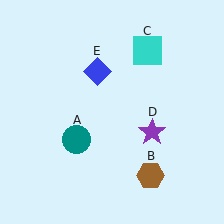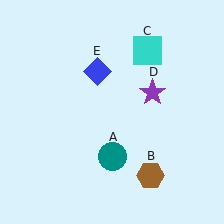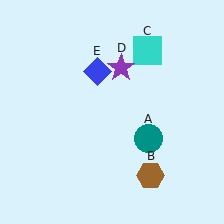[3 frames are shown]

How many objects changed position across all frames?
2 objects changed position: teal circle (object A), purple star (object D).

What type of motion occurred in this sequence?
The teal circle (object A), purple star (object D) rotated counterclockwise around the center of the scene.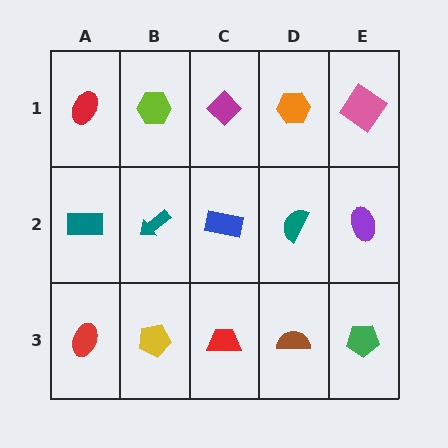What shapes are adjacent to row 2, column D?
An orange hexagon (row 1, column D), a brown semicircle (row 3, column D), a blue rectangle (row 2, column C), a purple ellipse (row 2, column E).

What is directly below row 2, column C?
A red trapezoid.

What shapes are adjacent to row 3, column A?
A teal rectangle (row 2, column A), a yellow pentagon (row 3, column B).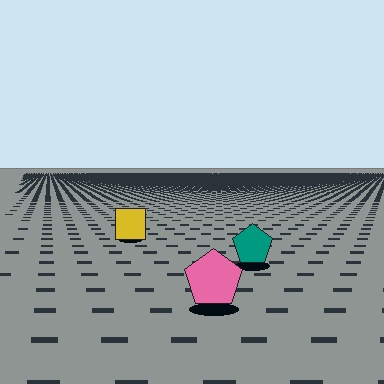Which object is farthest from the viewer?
The yellow square is farthest from the viewer. It appears smaller and the ground texture around it is denser.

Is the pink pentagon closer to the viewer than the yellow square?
Yes. The pink pentagon is closer — you can tell from the texture gradient: the ground texture is coarser near it.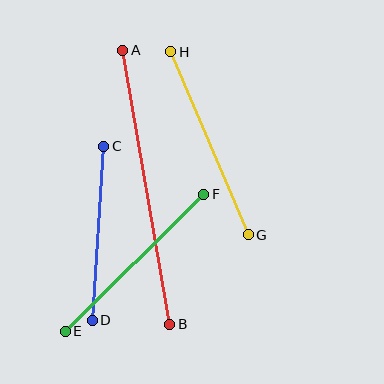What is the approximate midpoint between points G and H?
The midpoint is at approximately (210, 143) pixels.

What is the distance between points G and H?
The distance is approximately 199 pixels.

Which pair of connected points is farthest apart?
Points A and B are farthest apart.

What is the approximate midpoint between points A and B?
The midpoint is at approximately (146, 187) pixels.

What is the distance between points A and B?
The distance is approximately 278 pixels.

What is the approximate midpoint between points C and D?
The midpoint is at approximately (98, 233) pixels.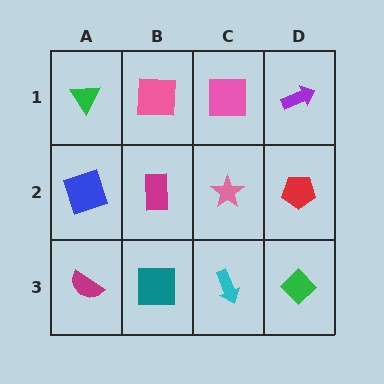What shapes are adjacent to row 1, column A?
A blue square (row 2, column A), a pink square (row 1, column B).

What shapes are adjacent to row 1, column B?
A magenta rectangle (row 2, column B), a green triangle (row 1, column A), a pink square (row 1, column C).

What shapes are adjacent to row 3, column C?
A pink star (row 2, column C), a teal square (row 3, column B), a green diamond (row 3, column D).